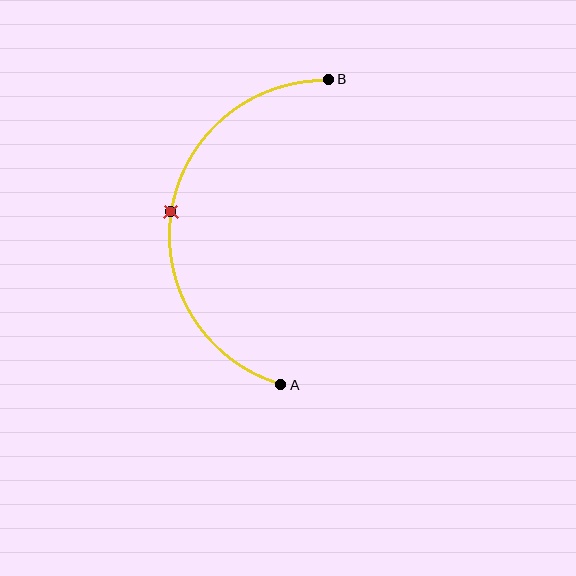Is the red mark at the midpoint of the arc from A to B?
Yes. The red mark lies on the arc at equal arc-length from both A and B — it is the arc midpoint.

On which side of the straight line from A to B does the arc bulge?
The arc bulges to the left of the straight line connecting A and B.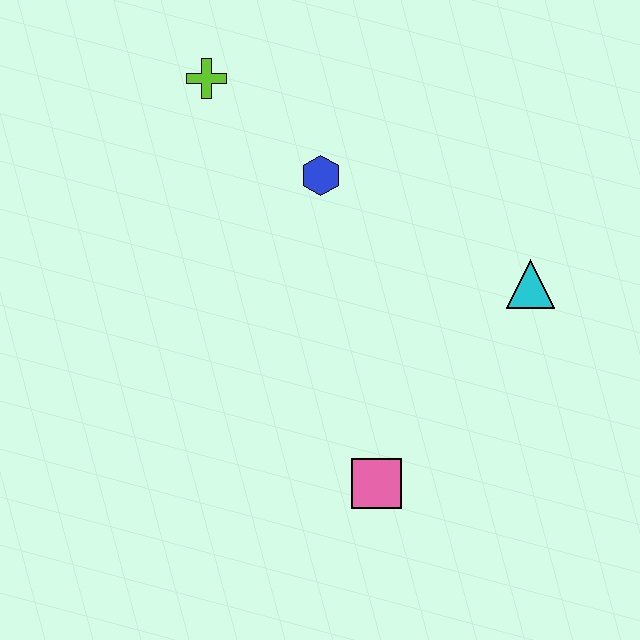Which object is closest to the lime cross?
The blue hexagon is closest to the lime cross.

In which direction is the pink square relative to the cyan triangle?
The pink square is below the cyan triangle.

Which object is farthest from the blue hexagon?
The pink square is farthest from the blue hexagon.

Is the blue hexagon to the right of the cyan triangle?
No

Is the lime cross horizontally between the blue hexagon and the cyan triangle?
No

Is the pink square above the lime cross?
No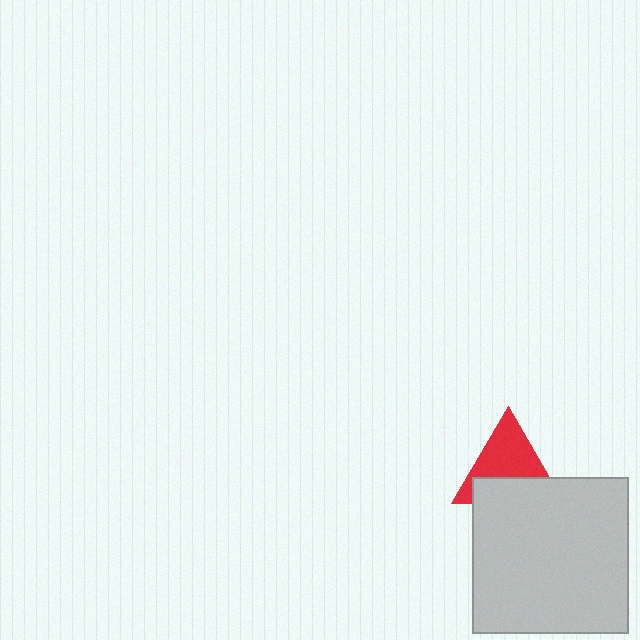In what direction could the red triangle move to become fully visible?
The red triangle could move up. That would shift it out from behind the light gray square entirely.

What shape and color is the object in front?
The object in front is a light gray square.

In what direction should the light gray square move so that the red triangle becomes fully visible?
The light gray square should move down. That is the shortest direction to clear the overlap and leave the red triangle fully visible.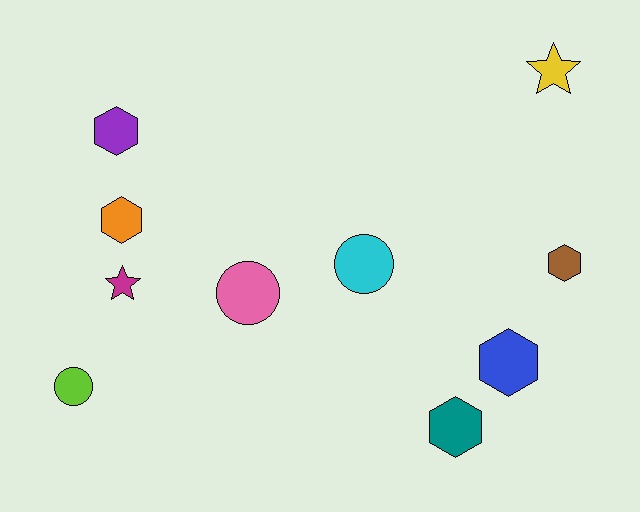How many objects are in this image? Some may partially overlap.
There are 10 objects.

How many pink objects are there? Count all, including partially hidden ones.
There is 1 pink object.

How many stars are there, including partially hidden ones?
There are 2 stars.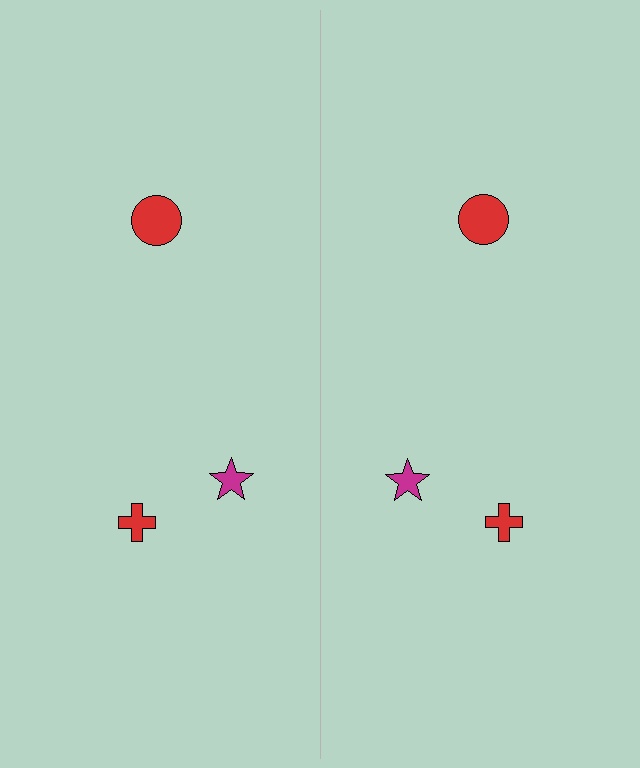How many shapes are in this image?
There are 6 shapes in this image.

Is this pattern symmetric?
Yes, this pattern has bilateral (reflection) symmetry.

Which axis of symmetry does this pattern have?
The pattern has a vertical axis of symmetry running through the center of the image.